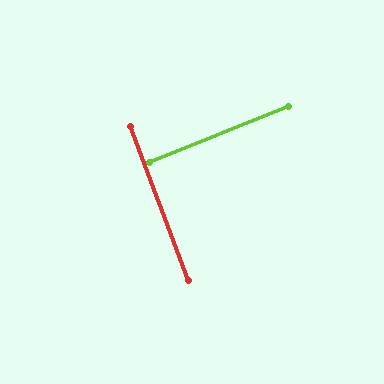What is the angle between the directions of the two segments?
Approximately 89 degrees.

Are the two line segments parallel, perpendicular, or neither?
Perpendicular — they meet at approximately 89°.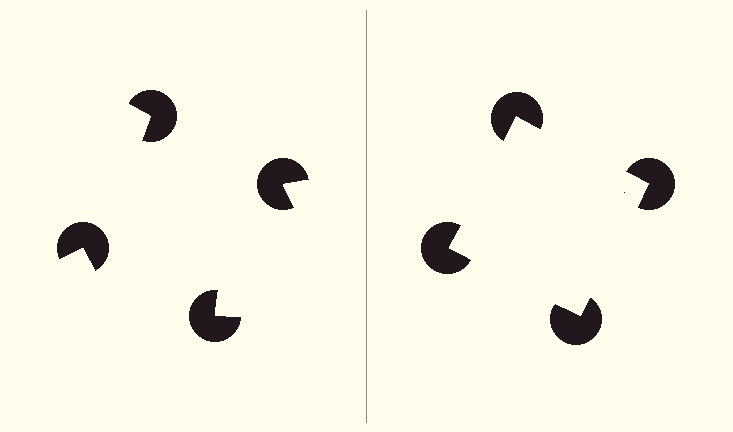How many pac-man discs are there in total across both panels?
8 — 4 on each side.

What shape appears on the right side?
An illusory square.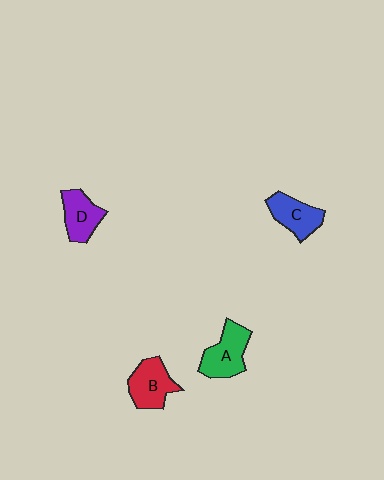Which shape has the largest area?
Shape A (green).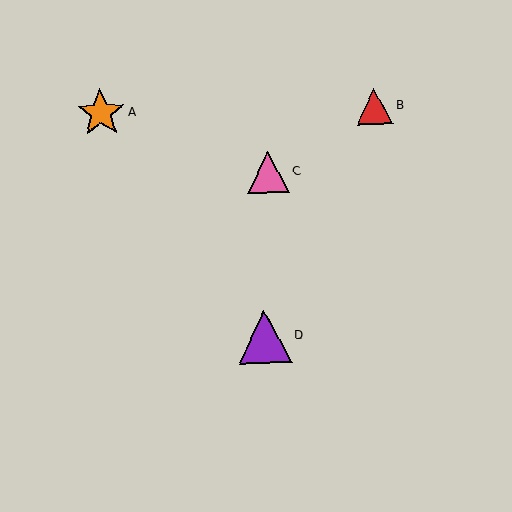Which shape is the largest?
The purple triangle (labeled D) is the largest.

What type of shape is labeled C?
Shape C is a pink triangle.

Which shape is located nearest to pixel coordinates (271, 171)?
The pink triangle (labeled C) at (268, 172) is nearest to that location.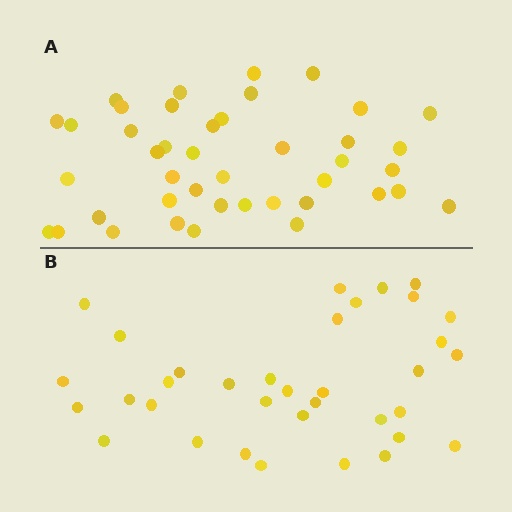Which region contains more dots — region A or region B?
Region A (the top region) has more dots.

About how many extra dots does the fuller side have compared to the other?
Region A has roughly 8 or so more dots than region B.